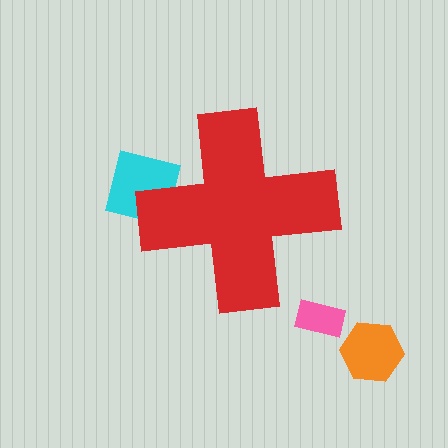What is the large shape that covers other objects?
A red cross.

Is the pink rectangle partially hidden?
No, the pink rectangle is fully visible.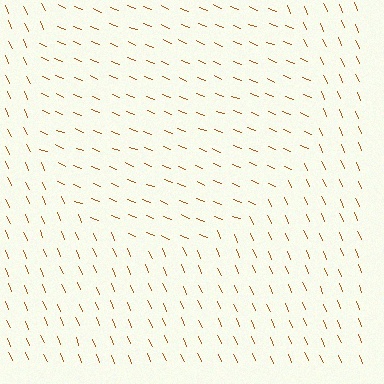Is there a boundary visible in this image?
Yes, there is a texture boundary formed by a change in line orientation.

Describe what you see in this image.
The image is filled with small brown line segments. A circle region in the image has lines oriented differently from the surrounding lines, creating a visible texture boundary.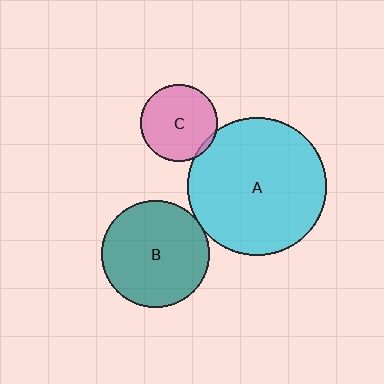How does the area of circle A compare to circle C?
Approximately 3.2 times.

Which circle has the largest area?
Circle A (cyan).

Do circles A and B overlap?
Yes.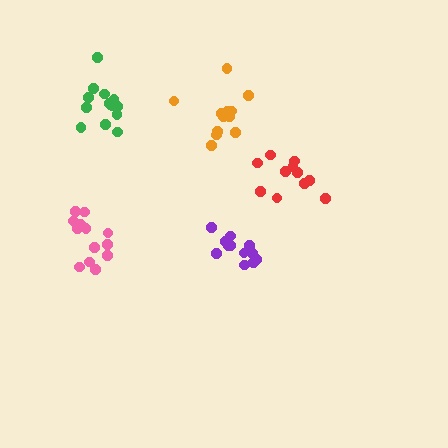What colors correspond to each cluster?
The clusters are colored: purple, red, green, pink, orange.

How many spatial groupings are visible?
There are 5 spatial groupings.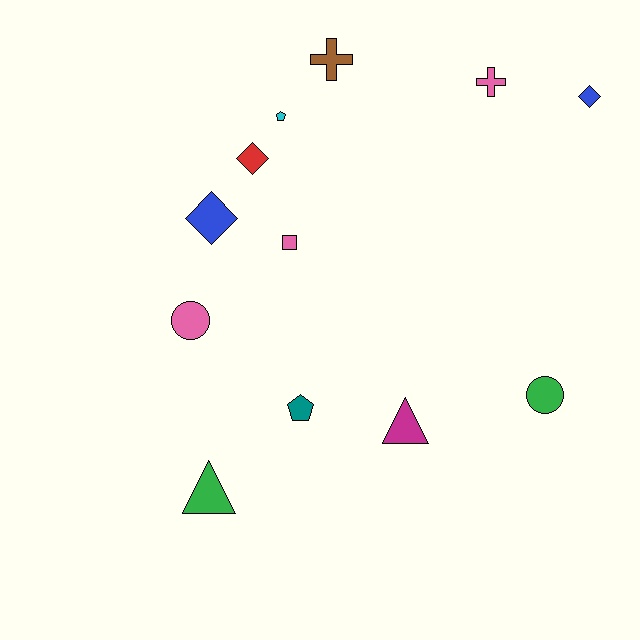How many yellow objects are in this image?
There are no yellow objects.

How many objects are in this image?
There are 12 objects.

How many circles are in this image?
There are 2 circles.